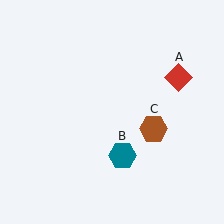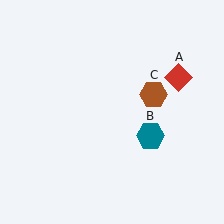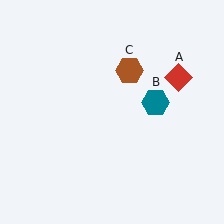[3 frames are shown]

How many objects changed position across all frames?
2 objects changed position: teal hexagon (object B), brown hexagon (object C).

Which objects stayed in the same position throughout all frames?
Red diamond (object A) remained stationary.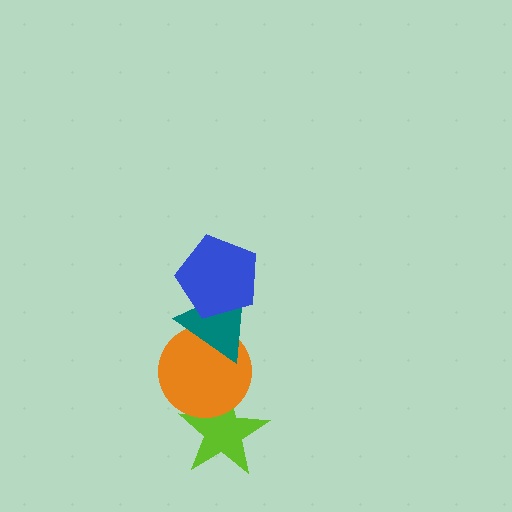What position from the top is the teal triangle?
The teal triangle is 2nd from the top.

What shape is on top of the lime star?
The orange circle is on top of the lime star.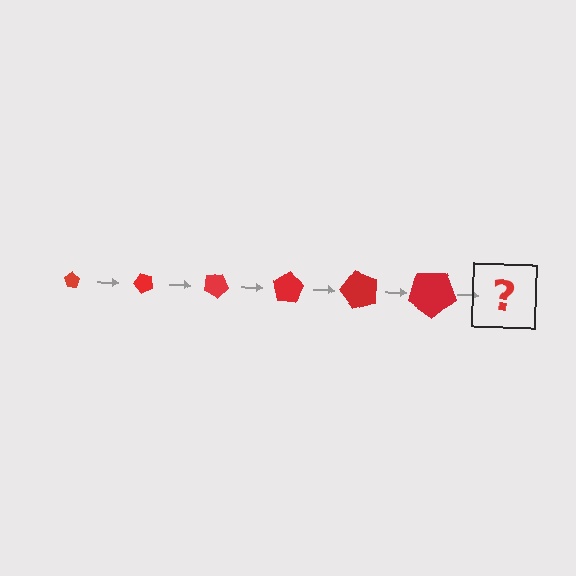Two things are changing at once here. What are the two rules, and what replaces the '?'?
The two rules are that the pentagon grows larger each step and it rotates 50 degrees each step. The '?' should be a pentagon, larger than the previous one and rotated 300 degrees from the start.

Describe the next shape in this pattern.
It should be a pentagon, larger than the previous one and rotated 300 degrees from the start.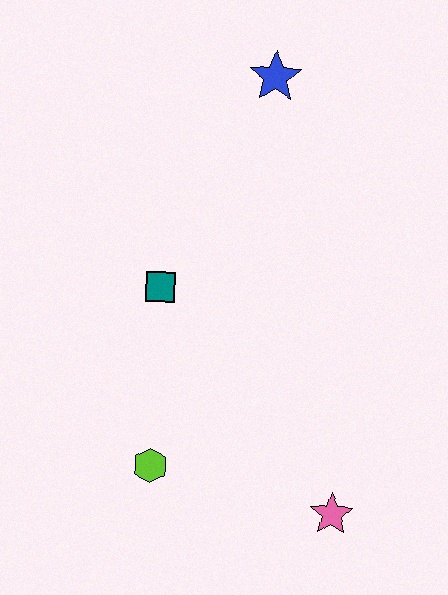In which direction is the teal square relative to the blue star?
The teal square is below the blue star.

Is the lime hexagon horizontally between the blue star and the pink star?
No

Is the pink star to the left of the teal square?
No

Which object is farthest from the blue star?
The pink star is farthest from the blue star.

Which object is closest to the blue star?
The teal square is closest to the blue star.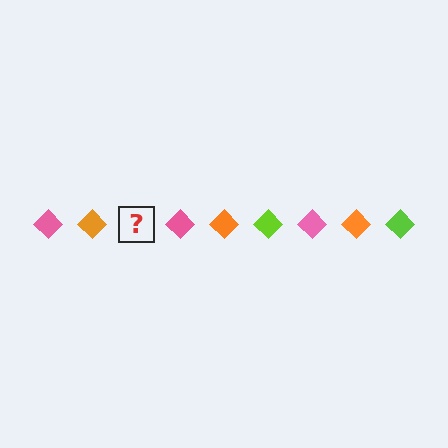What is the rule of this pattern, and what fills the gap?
The rule is that the pattern cycles through pink, orange, lime diamonds. The gap should be filled with a lime diamond.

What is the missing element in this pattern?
The missing element is a lime diamond.